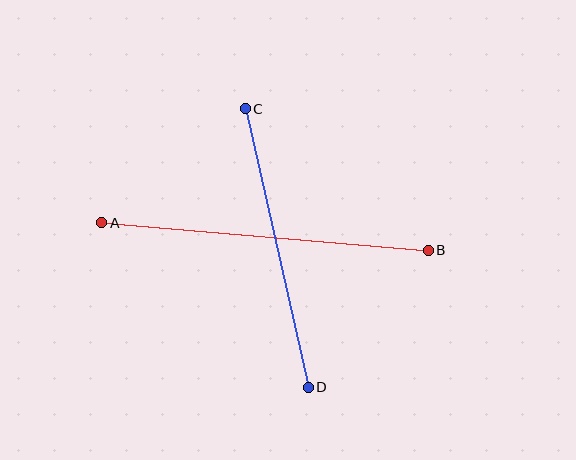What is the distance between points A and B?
The distance is approximately 328 pixels.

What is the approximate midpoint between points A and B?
The midpoint is at approximately (265, 237) pixels.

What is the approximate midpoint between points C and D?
The midpoint is at approximately (277, 248) pixels.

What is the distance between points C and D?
The distance is approximately 286 pixels.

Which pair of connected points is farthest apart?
Points A and B are farthest apart.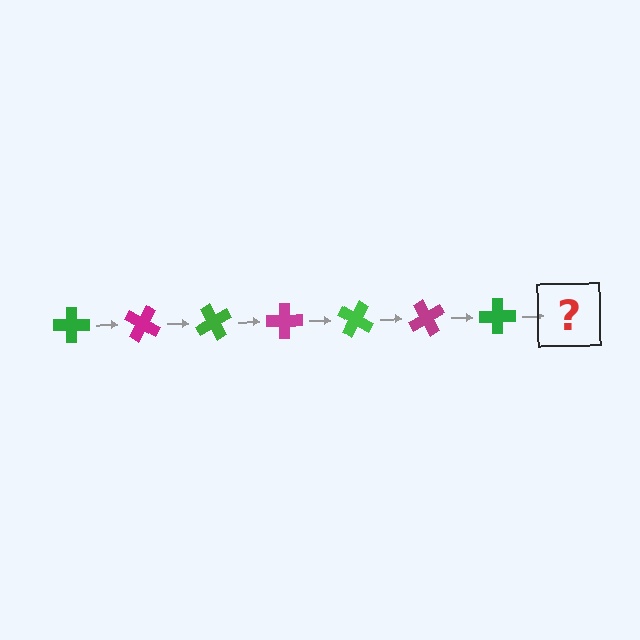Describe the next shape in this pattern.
It should be a magenta cross, rotated 210 degrees from the start.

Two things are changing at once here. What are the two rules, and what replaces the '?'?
The two rules are that it rotates 30 degrees each step and the color cycles through green and magenta. The '?' should be a magenta cross, rotated 210 degrees from the start.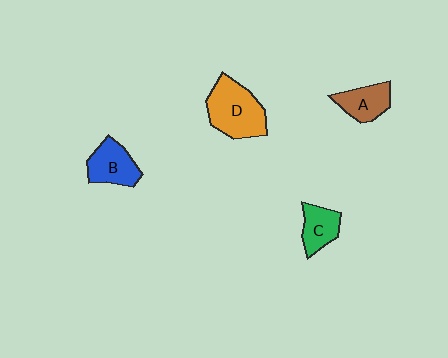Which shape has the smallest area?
Shape C (green).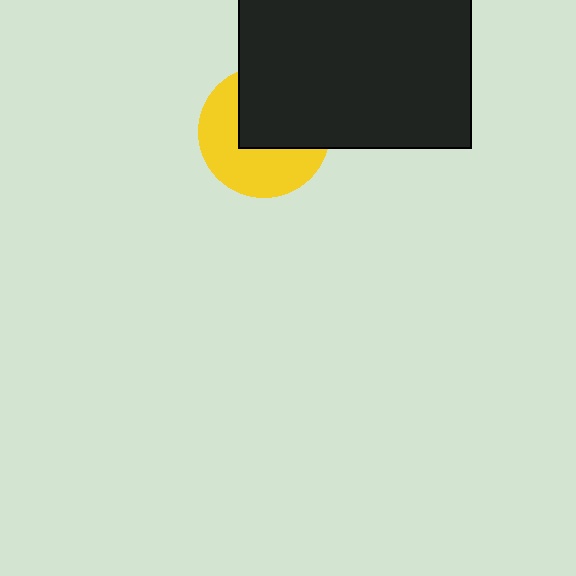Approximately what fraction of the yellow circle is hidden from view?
Roughly 49% of the yellow circle is hidden behind the black rectangle.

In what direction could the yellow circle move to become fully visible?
The yellow circle could move toward the lower-left. That would shift it out from behind the black rectangle entirely.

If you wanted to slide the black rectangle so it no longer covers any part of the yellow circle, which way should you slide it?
Slide it toward the upper-right — that is the most direct way to separate the two shapes.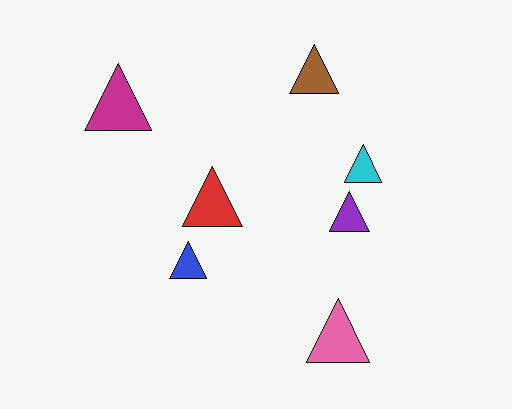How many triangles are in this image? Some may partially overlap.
There are 7 triangles.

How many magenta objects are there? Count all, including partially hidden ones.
There is 1 magenta object.